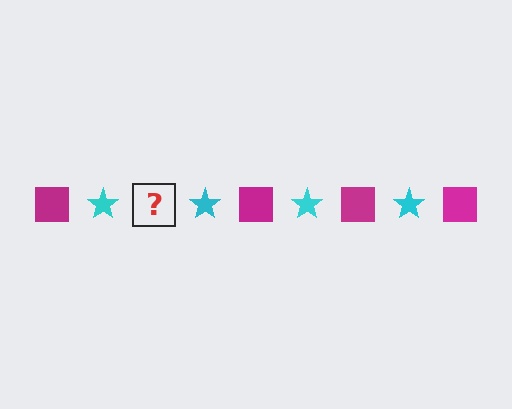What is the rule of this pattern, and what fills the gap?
The rule is that the pattern alternates between magenta square and cyan star. The gap should be filled with a magenta square.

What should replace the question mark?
The question mark should be replaced with a magenta square.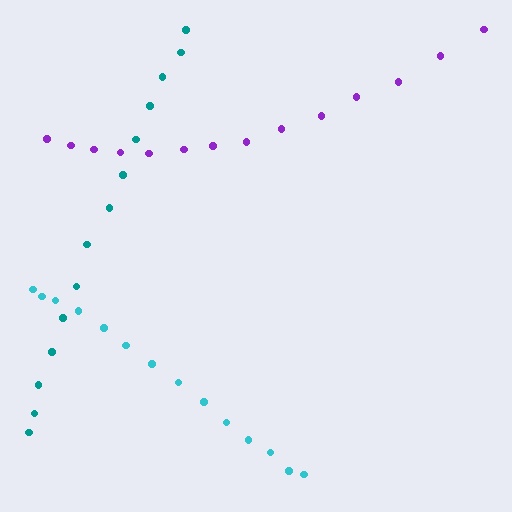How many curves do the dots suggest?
There are 3 distinct paths.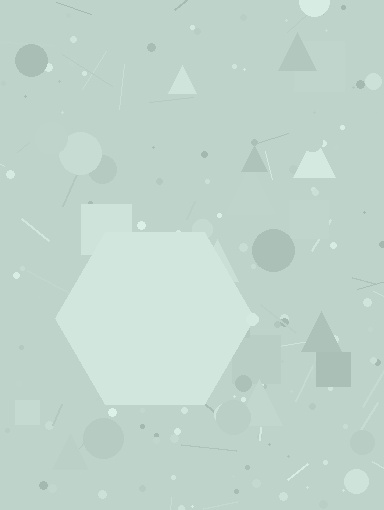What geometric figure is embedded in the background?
A hexagon is embedded in the background.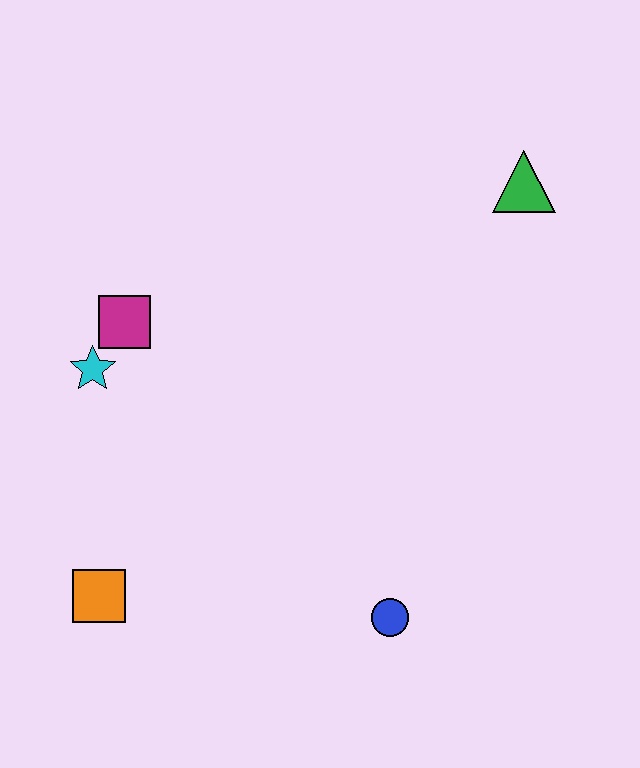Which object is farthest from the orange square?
The green triangle is farthest from the orange square.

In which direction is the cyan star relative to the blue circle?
The cyan star is to the left of the blue circle.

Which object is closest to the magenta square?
The cyan star is closest to the magenta square.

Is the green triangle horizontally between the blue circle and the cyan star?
No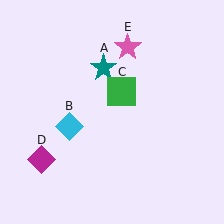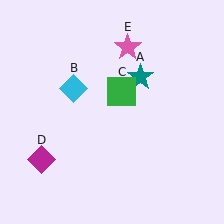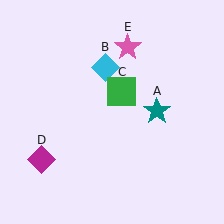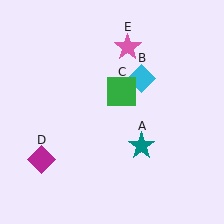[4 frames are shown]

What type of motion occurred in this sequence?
The teal star (object A), cyan diamond (object B) rotated clockwise around the center of the scene.